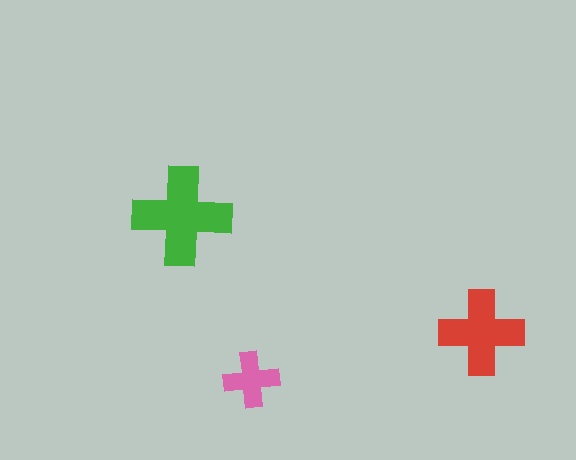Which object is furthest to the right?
The red cross is rightmost.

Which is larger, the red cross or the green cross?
The green one.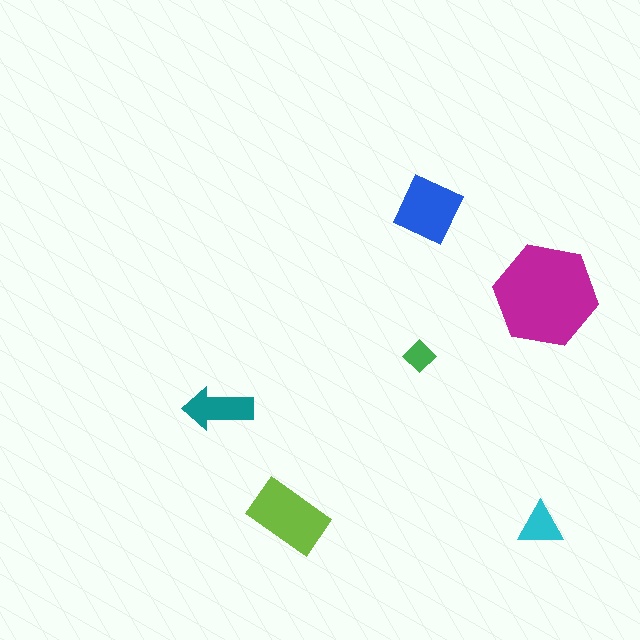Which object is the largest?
The magenta hexagon.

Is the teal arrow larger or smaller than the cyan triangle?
Larger.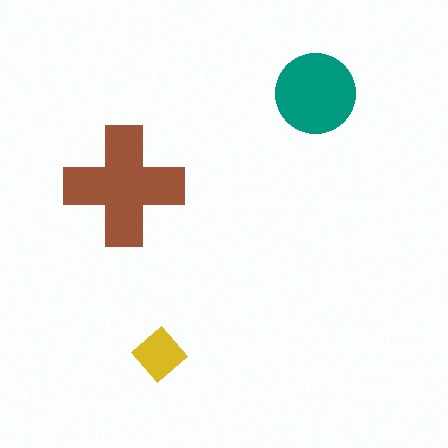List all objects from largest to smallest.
The brown cross, the teal circle, the yellow diamond.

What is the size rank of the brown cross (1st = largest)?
1st.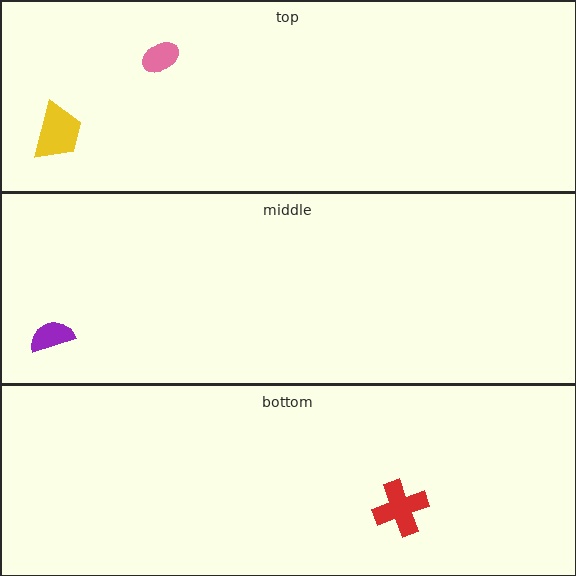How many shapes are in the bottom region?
1.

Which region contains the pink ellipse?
The top region.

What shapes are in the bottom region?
The red cross.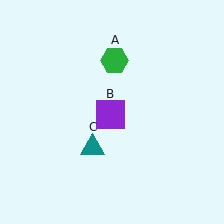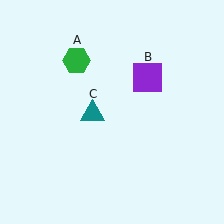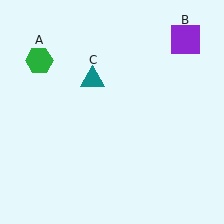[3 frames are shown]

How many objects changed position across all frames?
3 objects changed position: green hexagon (object A), purple square (object B), teal triangle (object C).